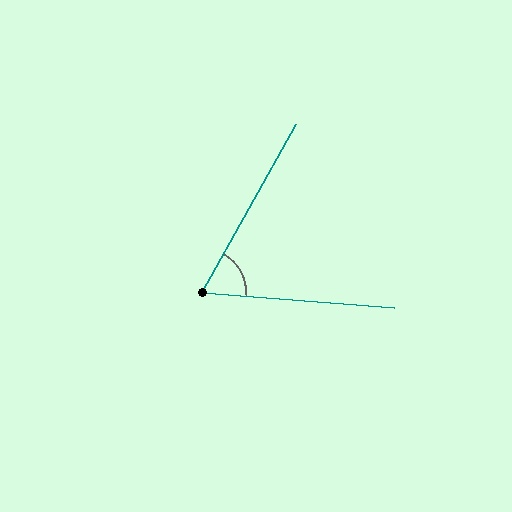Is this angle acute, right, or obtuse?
It is acute.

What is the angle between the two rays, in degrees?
Approximately 66 degrees.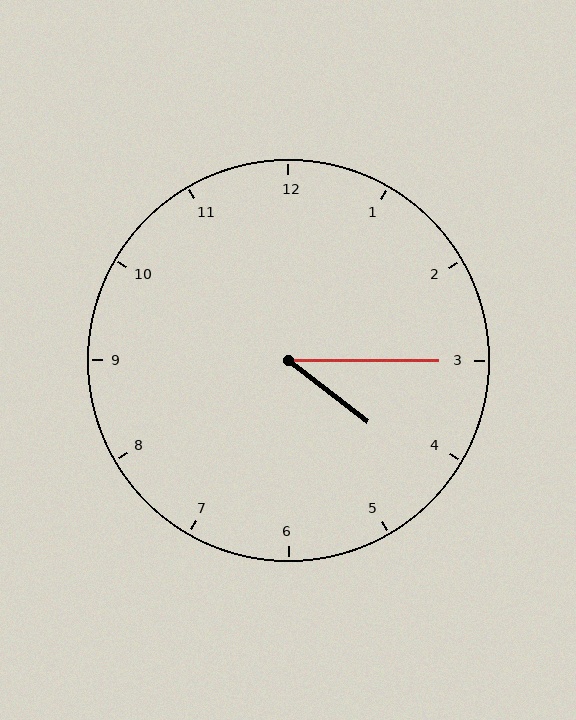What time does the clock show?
4:15.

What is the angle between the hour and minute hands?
Approximately 38 degrees.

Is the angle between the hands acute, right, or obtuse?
It is acute.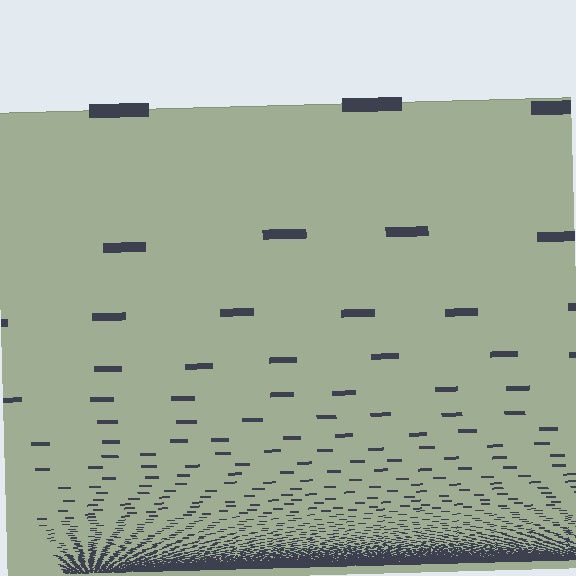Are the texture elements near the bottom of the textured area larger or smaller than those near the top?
Smaller. The gradient is inverted — elements near the bottom are smaller and denser.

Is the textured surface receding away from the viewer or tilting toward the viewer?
The surface appears to tilt toward the viewer. Texture elements get larger and sparser toward the top.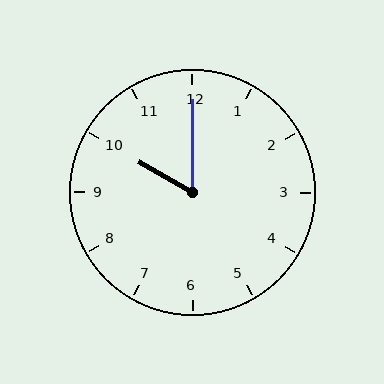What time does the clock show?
10:00.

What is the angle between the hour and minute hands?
Approximately 60 degrees.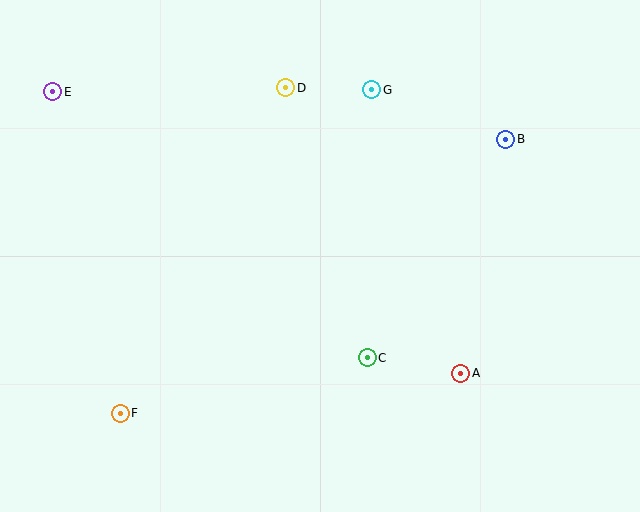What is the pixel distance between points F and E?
The distance between F and E is 328 pixels.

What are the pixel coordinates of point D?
Point D is at (286, 88).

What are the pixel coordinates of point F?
Point F is at (120, 413).